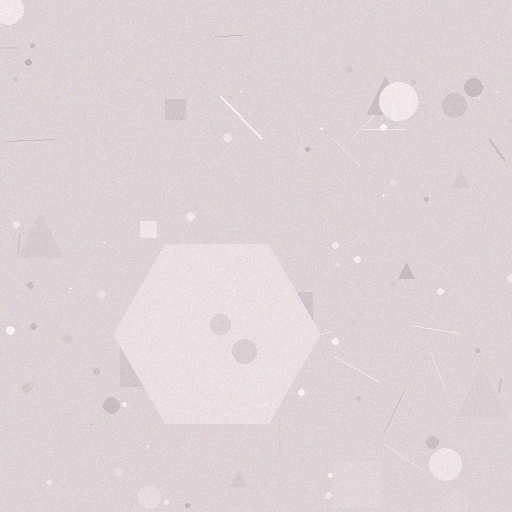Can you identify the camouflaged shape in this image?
The camouflaged shape is a hexagon.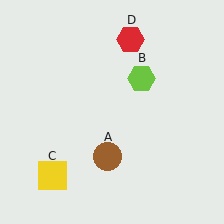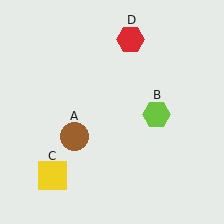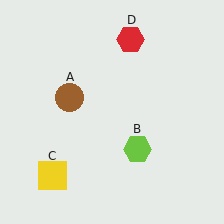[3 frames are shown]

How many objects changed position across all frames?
2 objects changed position: brown circle (object A), lime hexagon (object B).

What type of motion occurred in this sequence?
The brown circle (object A), lime hexagon (object B) rotated clockwise around the center of the scene.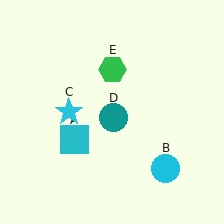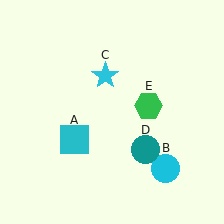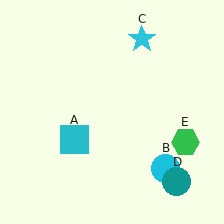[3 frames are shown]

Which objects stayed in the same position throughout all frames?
Cyan square (object A) and cyan circle (object B) remained stationary.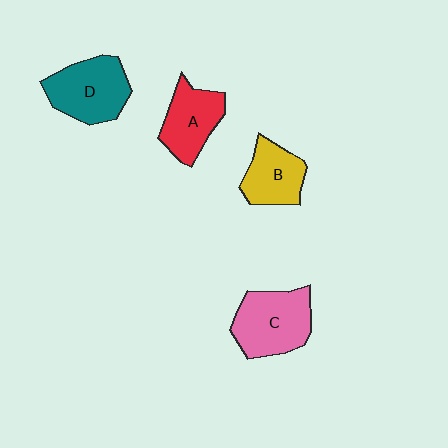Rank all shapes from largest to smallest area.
From largest to smallest: C (pink), D (teal), A (red), B (yellow).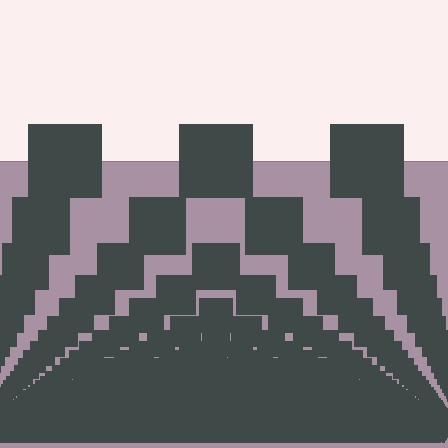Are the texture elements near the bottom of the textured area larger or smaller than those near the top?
Smaller. The gradient is inverted — elements near the bottom are smaller and denser.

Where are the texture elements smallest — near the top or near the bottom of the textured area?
Near the bottom.